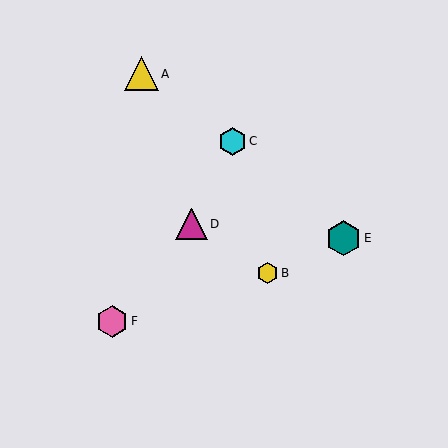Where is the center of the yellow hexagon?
The center of the yellow hexagon is at (267, 273).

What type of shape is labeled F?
Shape F is a pink hexagon.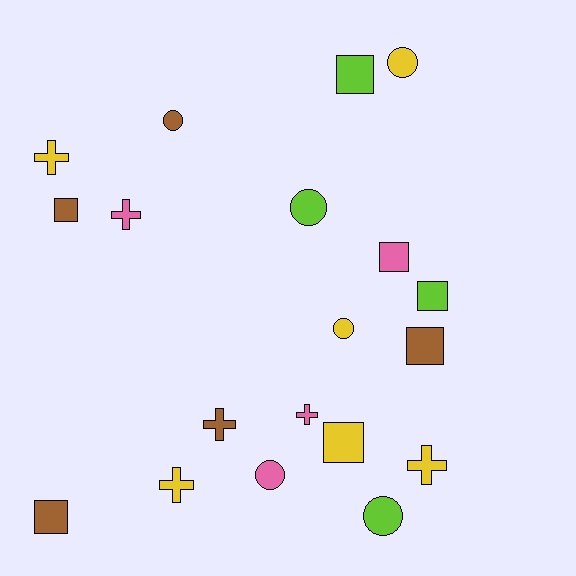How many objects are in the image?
There are 19 objects.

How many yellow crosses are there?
There are 3 yellow crosses.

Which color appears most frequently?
Yellow, with 6 objects.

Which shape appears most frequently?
Square, with 7 objects.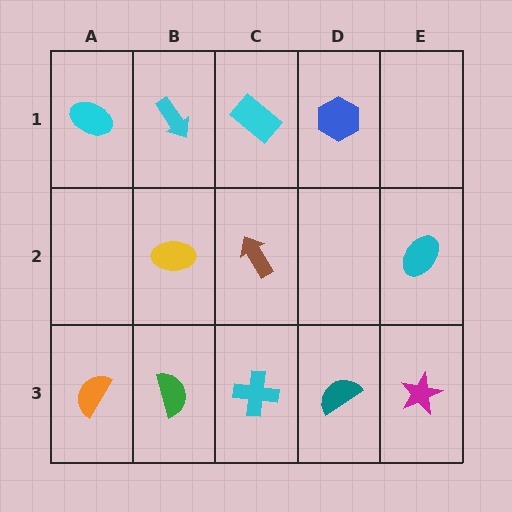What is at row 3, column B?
A green semicircle.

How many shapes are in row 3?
5 shapes.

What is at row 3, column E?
A magenta star.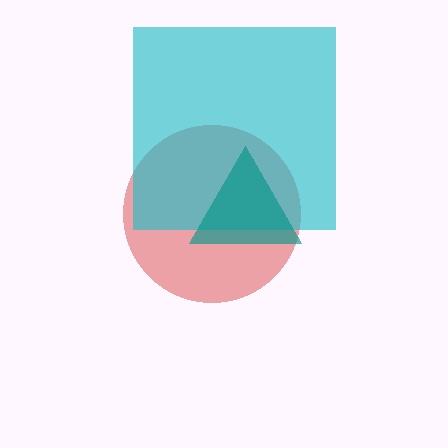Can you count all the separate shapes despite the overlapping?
Yes, there are 3 separate shapes.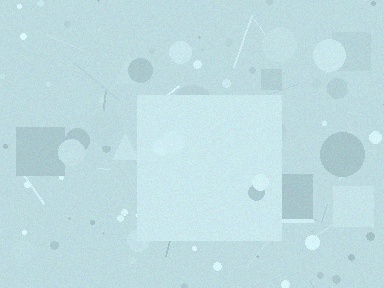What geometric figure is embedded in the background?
A square is embedded in the background.